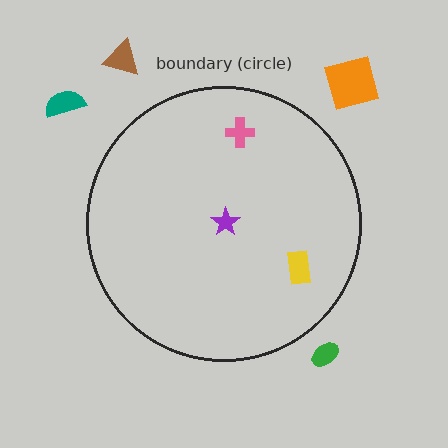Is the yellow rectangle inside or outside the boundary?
Inside.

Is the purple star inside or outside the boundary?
Inside.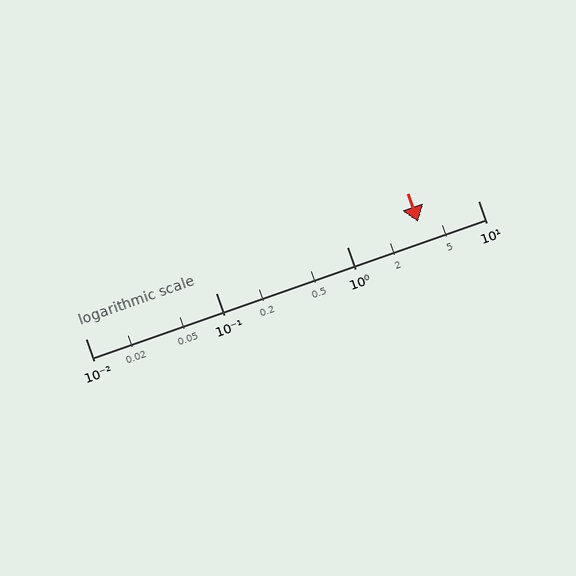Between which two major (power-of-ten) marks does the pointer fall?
The pointer is between 1 and 10.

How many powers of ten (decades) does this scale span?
The scale spans 3 decades, from 0.01 to 10.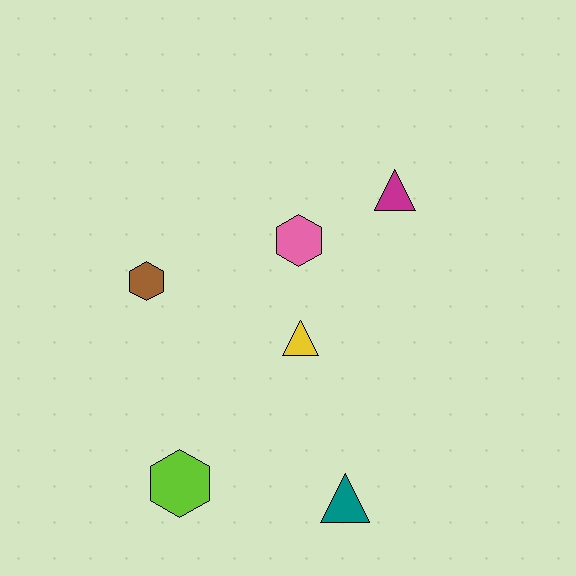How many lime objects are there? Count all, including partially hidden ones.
There is 1 lime object.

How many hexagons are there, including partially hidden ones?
There are 3 hexagons.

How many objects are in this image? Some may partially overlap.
There are 6 objects.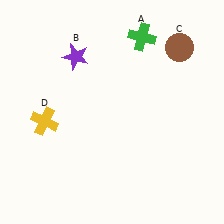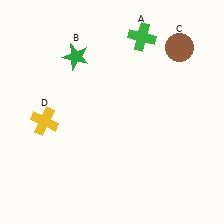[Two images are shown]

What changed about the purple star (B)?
In Image 1, B is purple. In Image 2, it changed to green.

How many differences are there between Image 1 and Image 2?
There is 1 difference between the two images.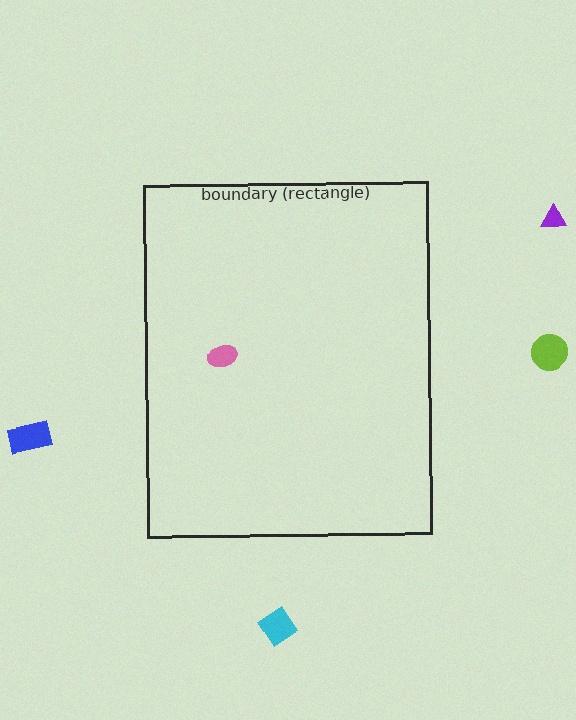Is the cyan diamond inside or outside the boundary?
Outside.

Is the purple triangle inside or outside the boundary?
Outside.